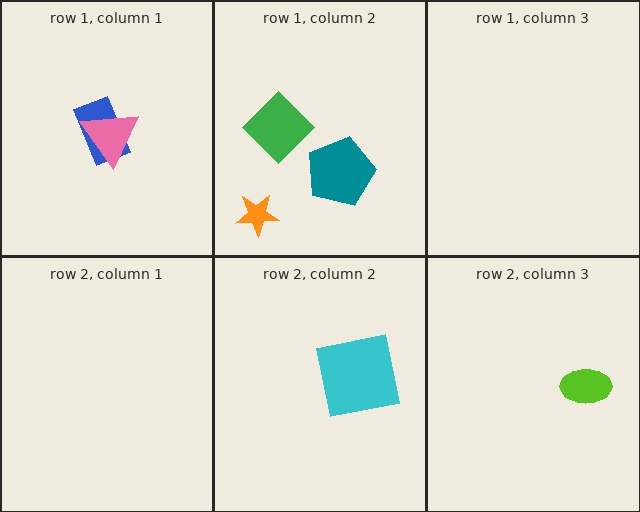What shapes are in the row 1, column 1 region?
The blue rectangle, the pink triangle.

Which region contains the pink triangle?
The row 1, column 1 region.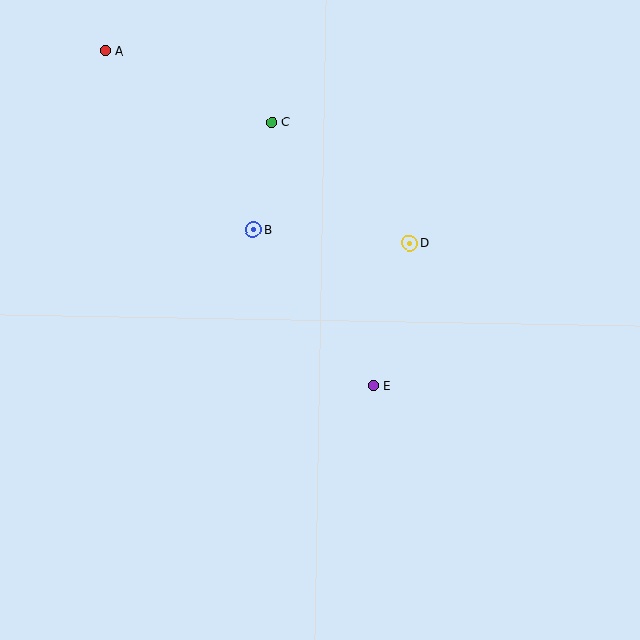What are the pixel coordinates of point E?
Point E is at (373, 386).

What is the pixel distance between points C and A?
The distance between C and A is 181 pixels.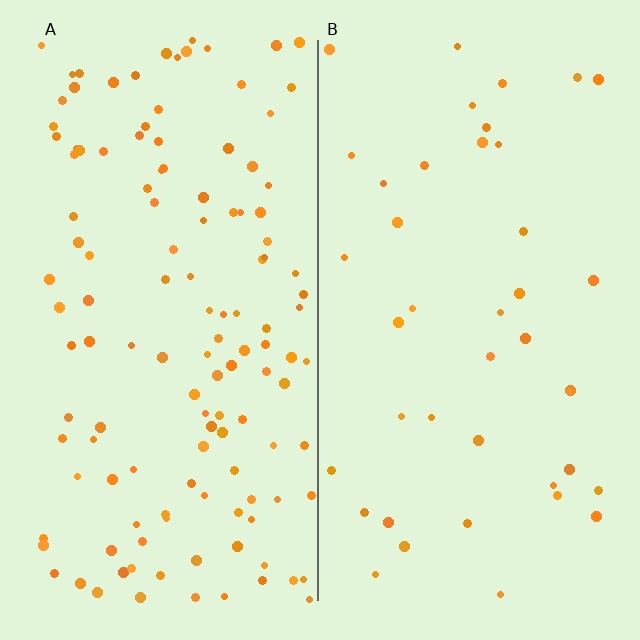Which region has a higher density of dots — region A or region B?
A (the left).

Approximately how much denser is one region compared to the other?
Approximately 3.1× — region A over region B.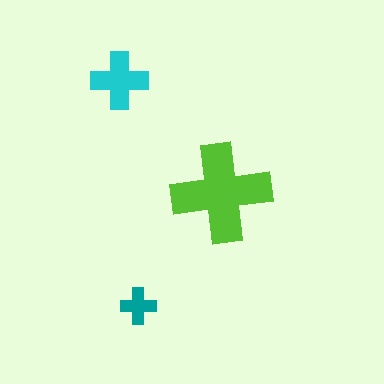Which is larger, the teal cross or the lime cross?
The lime one.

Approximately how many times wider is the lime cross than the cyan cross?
About 1.5 times wider.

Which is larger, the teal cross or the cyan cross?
The cyan one.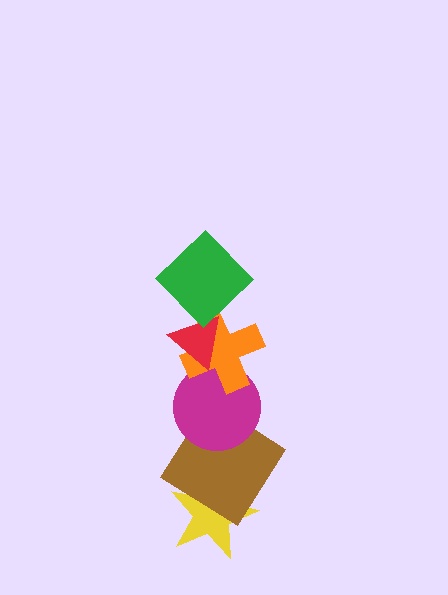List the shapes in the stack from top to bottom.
From top to bottom: the green diamond, the red triangle, the orange cross, the magenta circle, the brown diamond, the yellow star.